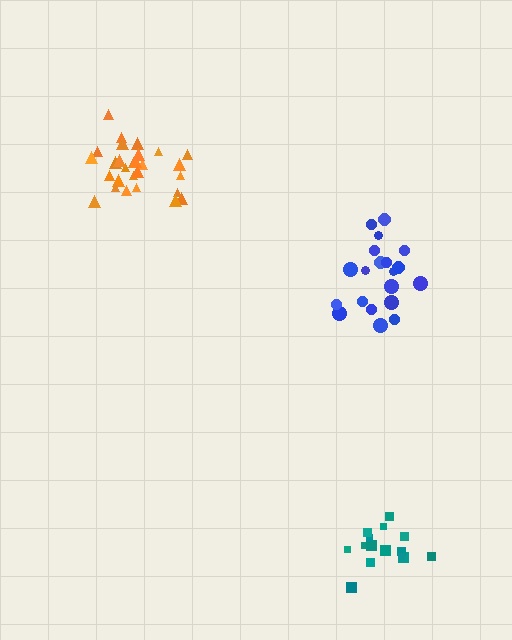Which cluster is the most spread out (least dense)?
Teal.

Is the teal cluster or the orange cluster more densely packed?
Orange.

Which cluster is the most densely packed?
Blue.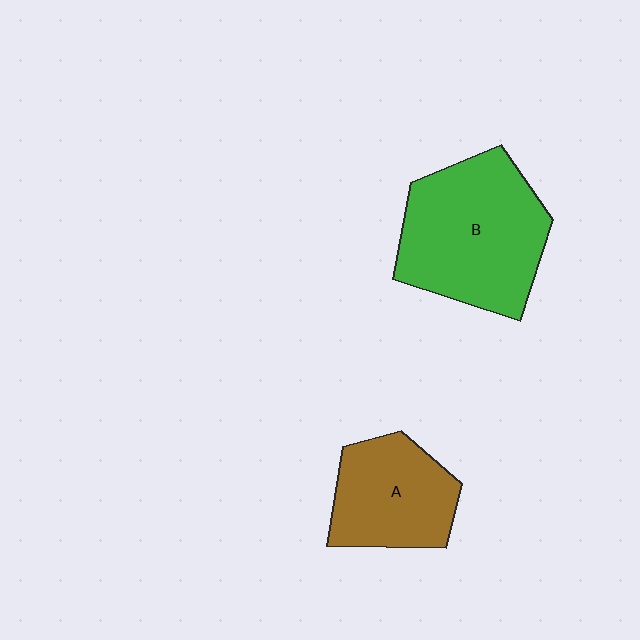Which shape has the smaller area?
Shape A (brown).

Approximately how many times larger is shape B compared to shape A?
Approximately 1.5 times.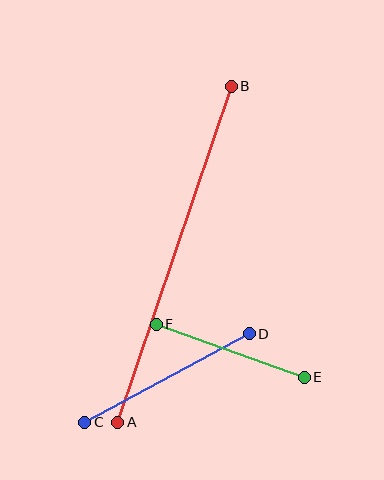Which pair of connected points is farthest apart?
Points A and B are farthest apart.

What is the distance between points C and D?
The distance is approximately 187 pixels.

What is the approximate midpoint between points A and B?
The midpoint is at approximately (175, 254) pixels.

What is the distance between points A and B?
The distance is approximately 354 pixels.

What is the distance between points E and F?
The distance is approximately 157 pixels.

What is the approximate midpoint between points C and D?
The midpoint is at approximately (167, 378) pixels.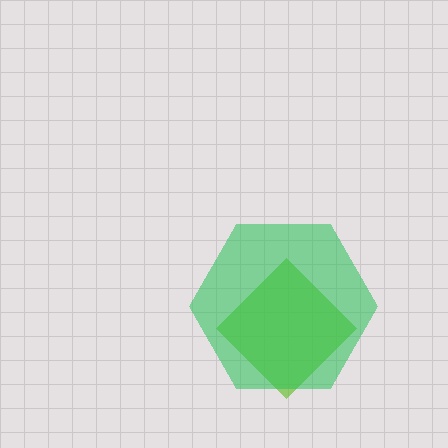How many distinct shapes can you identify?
There are 2 distinct shapes: a lime diamond, a green hexagon.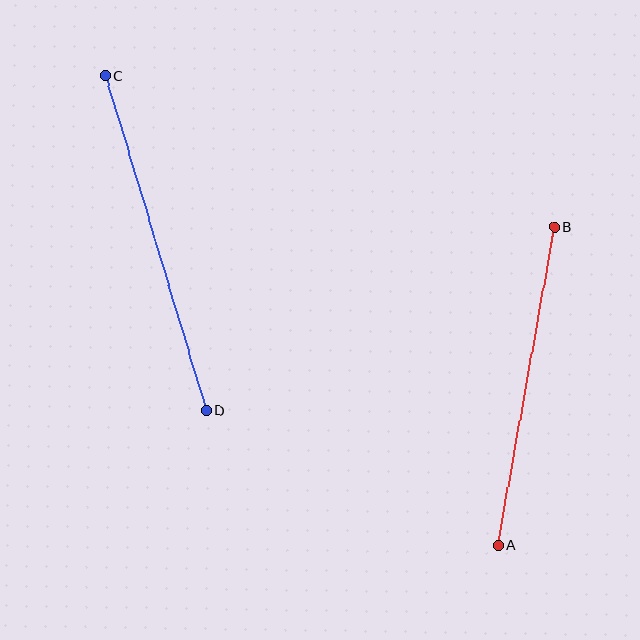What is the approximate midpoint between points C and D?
The midpoint is at approximately (155, 243) pixels.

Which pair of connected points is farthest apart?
Points C and D are farthest apart.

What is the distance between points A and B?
The distance is approximately 324 pixels.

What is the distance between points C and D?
The distance is approximately 350 pixels.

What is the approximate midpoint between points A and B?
The midpoint is at approximately (527, 386) pixels.